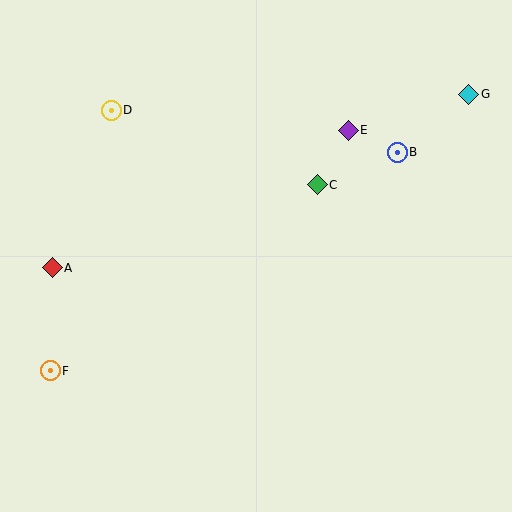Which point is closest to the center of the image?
Point C at (317, 185) is closest to the center.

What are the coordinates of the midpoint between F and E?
The midpoint between F and E is at (199, 250).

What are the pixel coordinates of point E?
Point E is at (348, 130).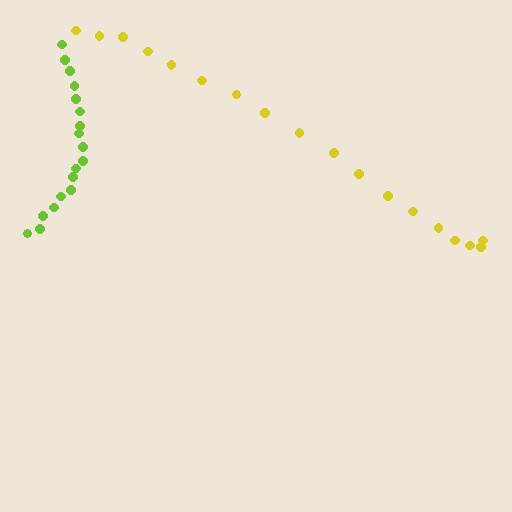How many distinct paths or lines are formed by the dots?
There are 2 distinct paths.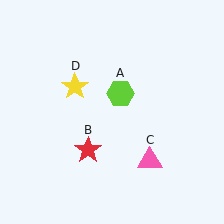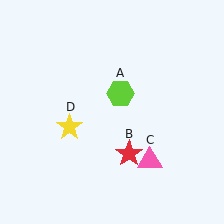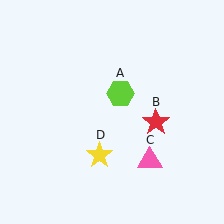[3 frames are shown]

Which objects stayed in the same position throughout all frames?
Lime hexagon (object A) and pink triangle (object C) remained stationary.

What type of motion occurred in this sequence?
The red star (object B), yellow star (object D) rotated counterclockwise around the center of the scene.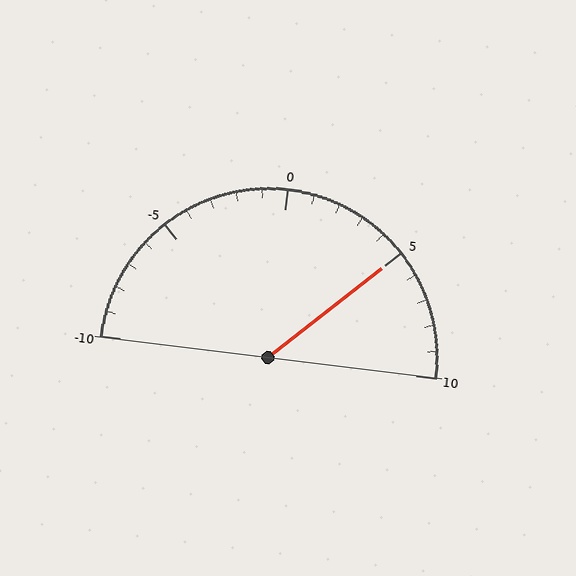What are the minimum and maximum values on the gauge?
The gauge ranges from -10 to 10.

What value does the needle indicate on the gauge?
The needle indicates approximately 5.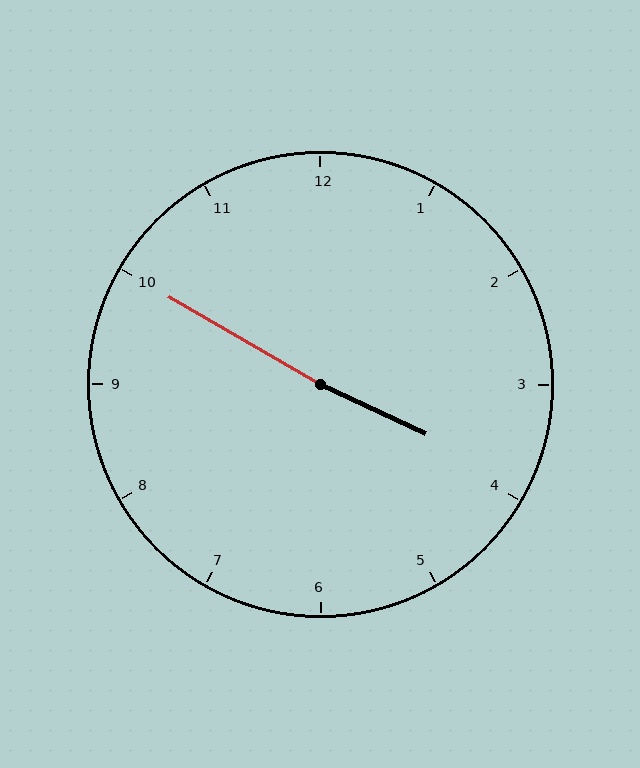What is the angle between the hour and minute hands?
Approximately 175 degrees.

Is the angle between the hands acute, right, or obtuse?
It is obtuse.